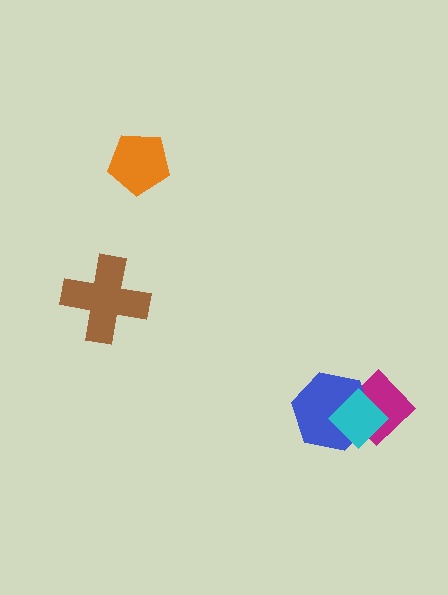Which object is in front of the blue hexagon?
The cyan diamond is in front of the blue hexagon.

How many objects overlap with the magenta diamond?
2 objects overlap with the magenta diamond.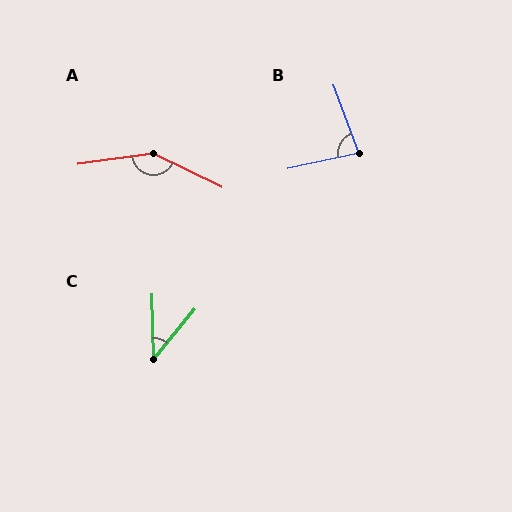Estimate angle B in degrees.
Approximately 82 degrees.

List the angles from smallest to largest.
C (41°), B (82°), A (146°).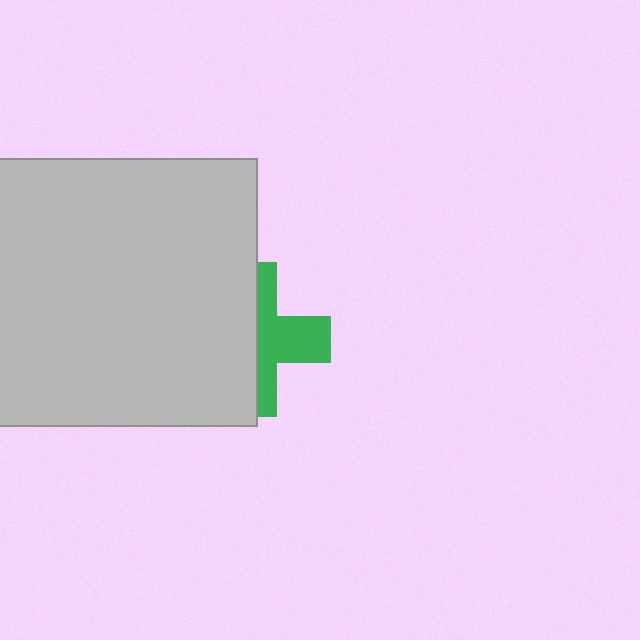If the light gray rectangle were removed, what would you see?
You would see the complete green cross.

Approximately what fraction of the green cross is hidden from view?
Roughly 55% of the green cross is hidden behind the light gray rectangle.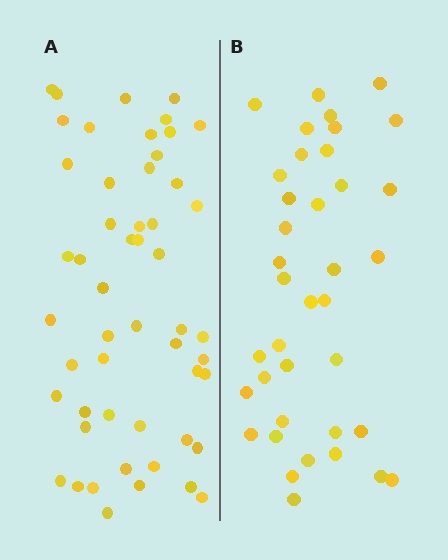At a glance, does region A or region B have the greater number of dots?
Region A (the left region) has more dots.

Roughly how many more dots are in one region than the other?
Region A has approximately 15 more dots than region B.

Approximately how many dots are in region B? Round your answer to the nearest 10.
About 40 dots. (The exact count is 38, which rounds to 40.)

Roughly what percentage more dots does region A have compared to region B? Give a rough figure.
About 35% more.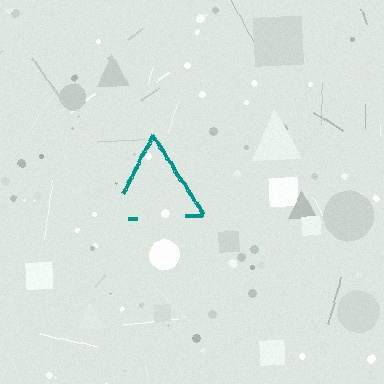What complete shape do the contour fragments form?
The contour fragments form a triangle.